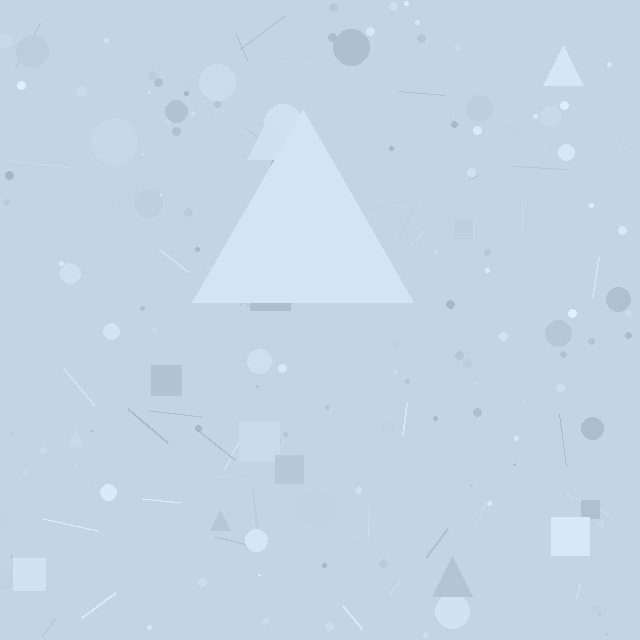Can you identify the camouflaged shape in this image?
The camouflaged shape is a triangle.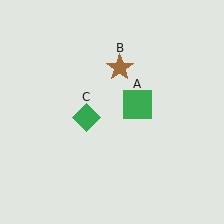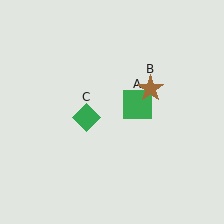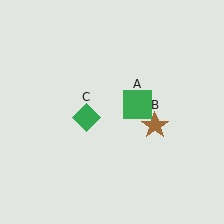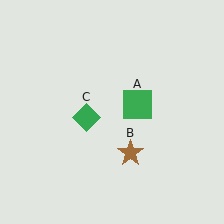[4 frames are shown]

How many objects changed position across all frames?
1 object changed position: brown star (object B).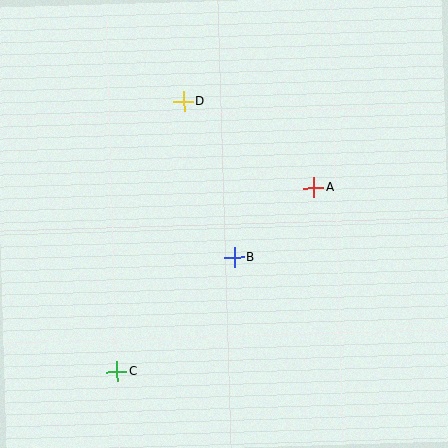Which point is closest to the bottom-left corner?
Point C is closest to the bottom-left corner.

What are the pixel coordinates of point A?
Point A is at (314, 187).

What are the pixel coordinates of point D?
Point D is at (184, 102).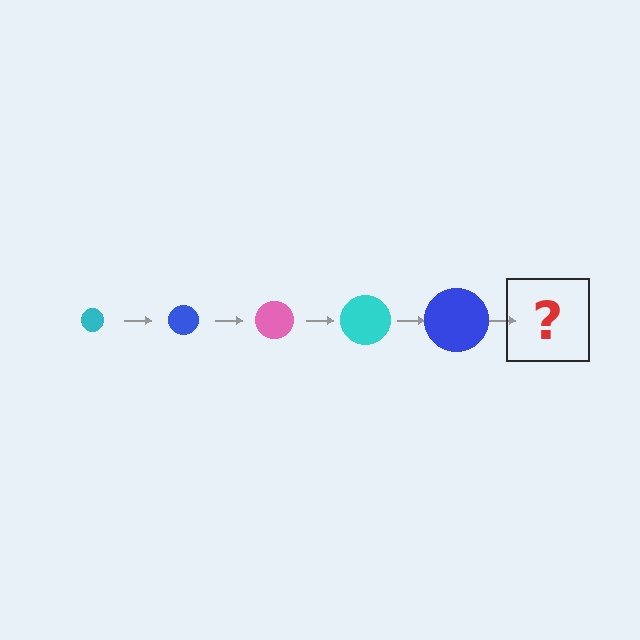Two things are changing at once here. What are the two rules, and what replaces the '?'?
The two rules are that the circle grows larger each step and the color cycles through cyan, blue, and pink. The '?' should be a pink circle, larger than the previous one.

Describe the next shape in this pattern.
It should be a pink circle, larger than the previous one.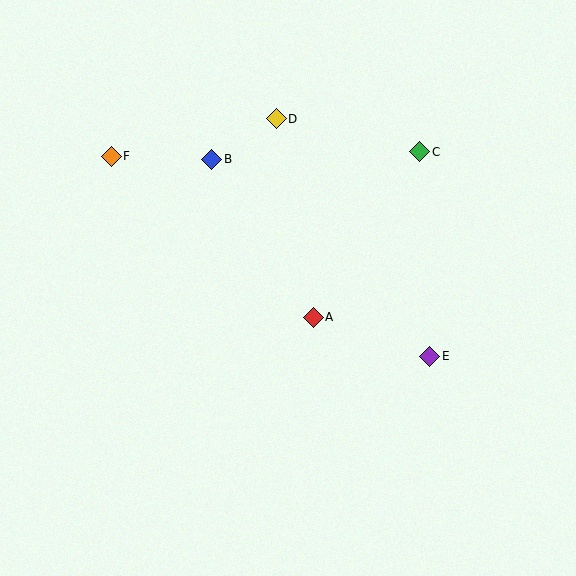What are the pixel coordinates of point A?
Point A is at (313, 317).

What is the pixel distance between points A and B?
The distance between A and B is 188 pixels.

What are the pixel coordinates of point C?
Point C is at (420, 152).